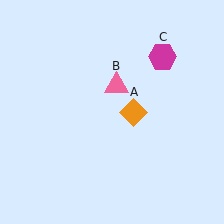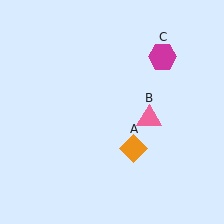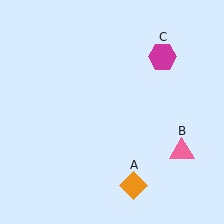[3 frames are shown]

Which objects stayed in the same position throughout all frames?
Magenta hexagon (object C) remained stationary.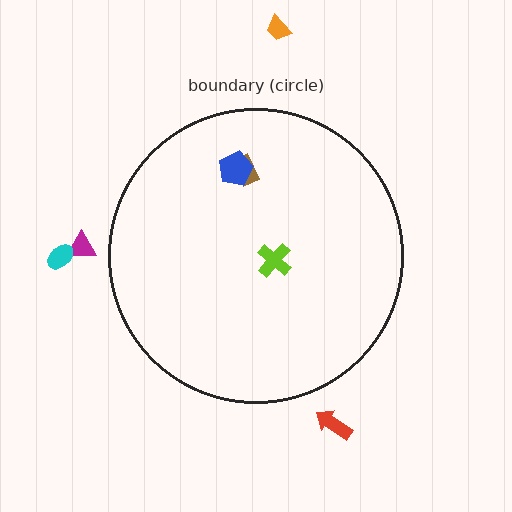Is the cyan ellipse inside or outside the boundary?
Outside.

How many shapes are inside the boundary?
3 inside, 4 outside.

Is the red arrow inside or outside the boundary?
Outside.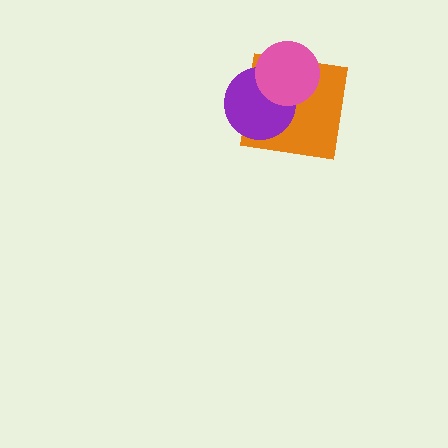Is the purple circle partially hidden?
Yes, it is partially covered by another shape.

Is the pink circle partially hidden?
No, no other shape covers it.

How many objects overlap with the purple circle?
2 objects overlap with the purple circle.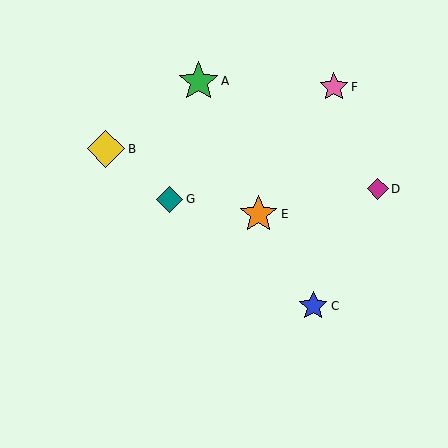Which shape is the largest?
The green star (labeled A) is the largest.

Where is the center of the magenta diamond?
The center of the magenta diamond is at (378, 189).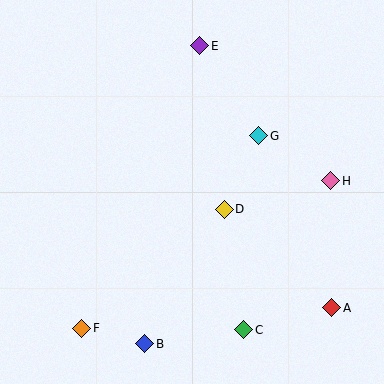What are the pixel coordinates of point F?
Point F is at (82, 328).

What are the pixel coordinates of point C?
Point C is at (244, 330).